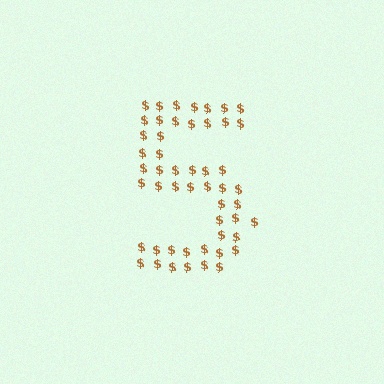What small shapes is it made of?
It is made of small dollar signs.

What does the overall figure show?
The overall figure shows the digit 5.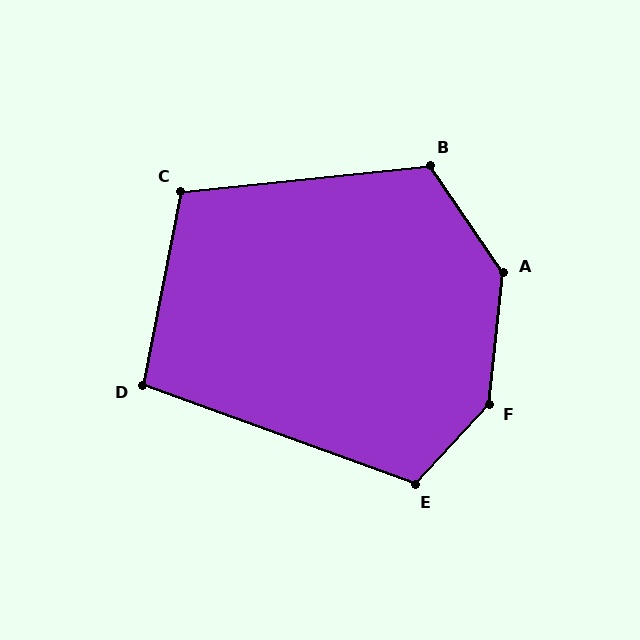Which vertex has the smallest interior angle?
D, at approximately 99 degrees.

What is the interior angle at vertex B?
Approximately 118 degrees (obtuse).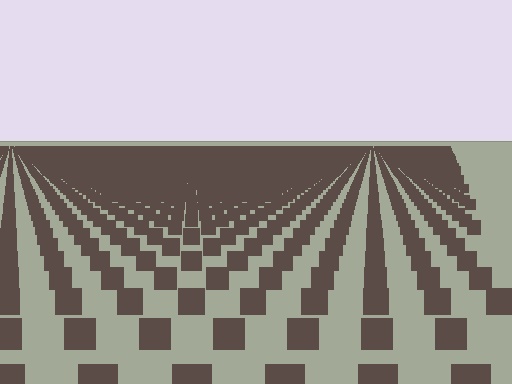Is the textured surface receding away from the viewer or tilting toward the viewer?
The surface is receding away from the viewer. Texture elements get smaller and denser toward the top.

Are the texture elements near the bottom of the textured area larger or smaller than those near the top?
Larger. Near the bottom, elements are closer to the viewer and appear at a bigger on-screen size.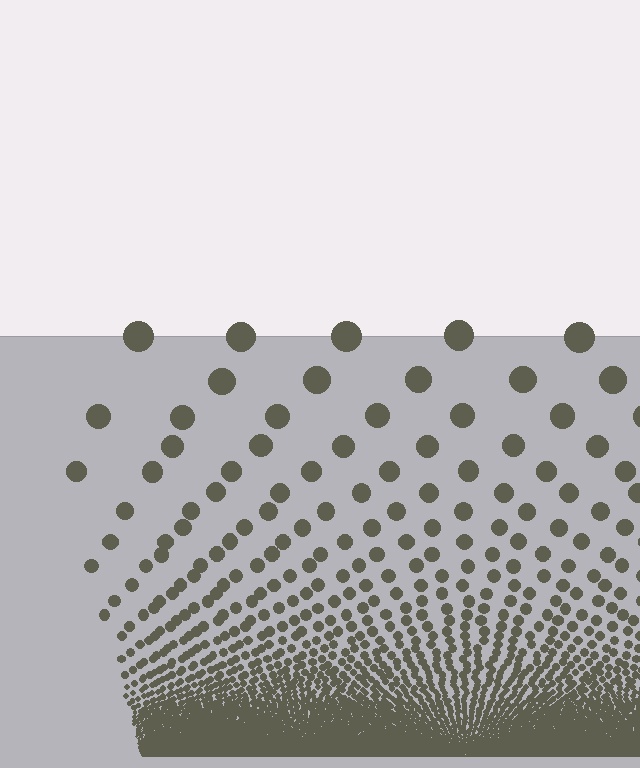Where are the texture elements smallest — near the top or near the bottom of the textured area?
Near the bottom.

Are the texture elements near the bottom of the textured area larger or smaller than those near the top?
Smaller. The gradient is inverted — elements near the bottom are smaller and denser.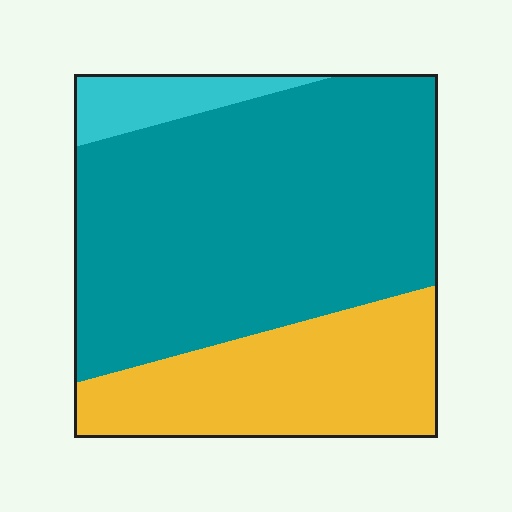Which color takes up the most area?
Teal, at roughly 65%.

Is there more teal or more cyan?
Teal.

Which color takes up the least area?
Cyan, at roughly 5%.